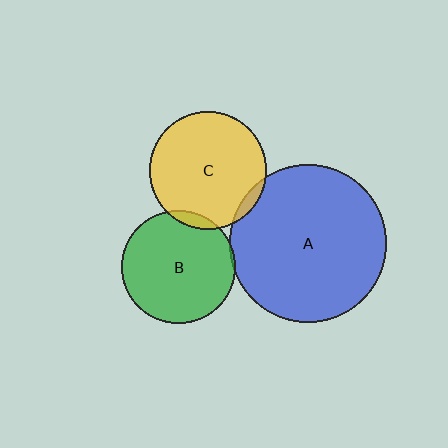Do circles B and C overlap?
Yes.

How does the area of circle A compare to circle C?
Approximately 1.8 times.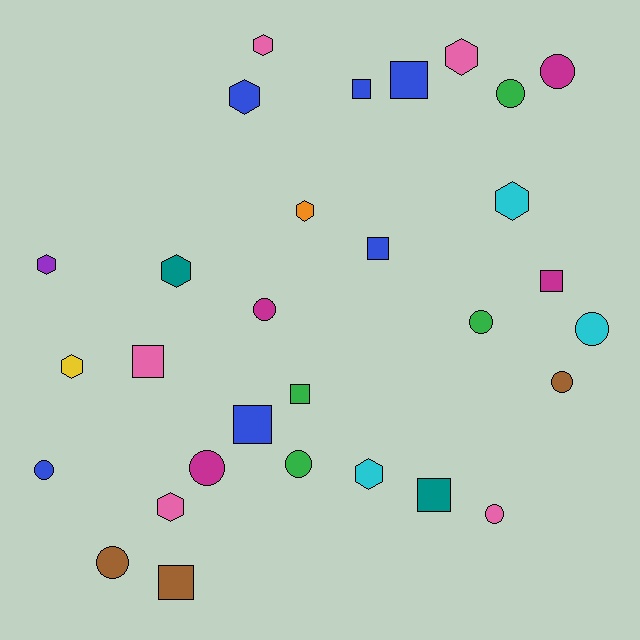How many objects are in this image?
There are 30 objects.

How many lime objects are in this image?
There are no lime objects.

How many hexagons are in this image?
There are 10 hexagons.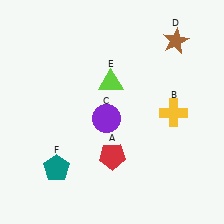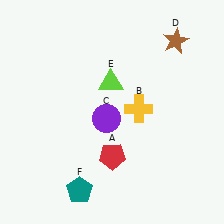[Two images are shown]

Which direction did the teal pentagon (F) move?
The teal pentagon (F) moved right.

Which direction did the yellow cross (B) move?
The yellow cross (B) moved left.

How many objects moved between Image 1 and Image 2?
2 objects moved between the two images.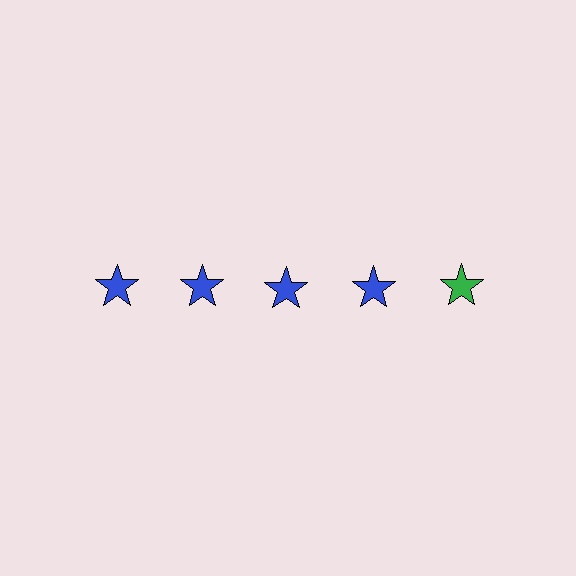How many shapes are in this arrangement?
There are 5 shapes arranged in a grid pattern.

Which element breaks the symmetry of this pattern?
The green star in the top row, rightmost column breaks the symmetry. All other shapes are blue stars.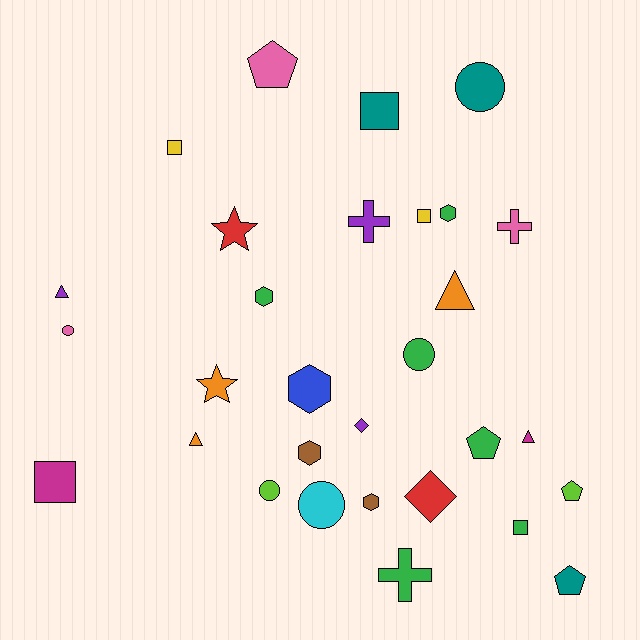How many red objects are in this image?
There are 2 red objects.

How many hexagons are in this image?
There are 5 hexagons.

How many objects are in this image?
There are 30 objects.